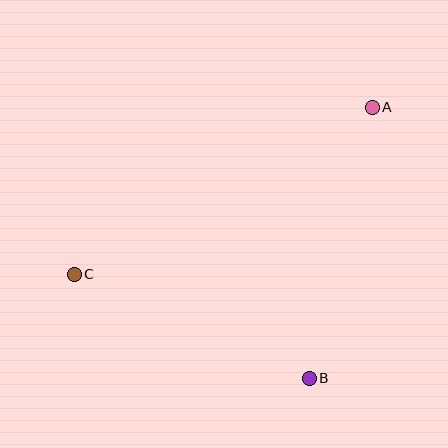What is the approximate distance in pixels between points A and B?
The distance between A and B is approximately 278 pixels.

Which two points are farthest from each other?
Points A and C are farthest from each other.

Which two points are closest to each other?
Points B and C are closest to each other.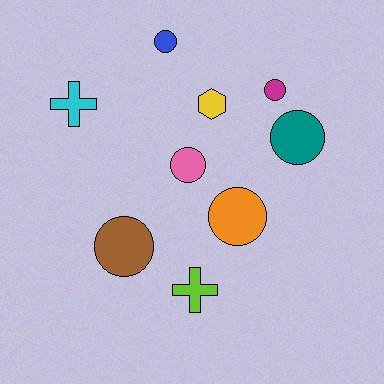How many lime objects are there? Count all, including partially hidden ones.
There is 1 lime object.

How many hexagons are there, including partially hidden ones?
There is 1 hexagon.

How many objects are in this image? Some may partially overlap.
There are 9 objects.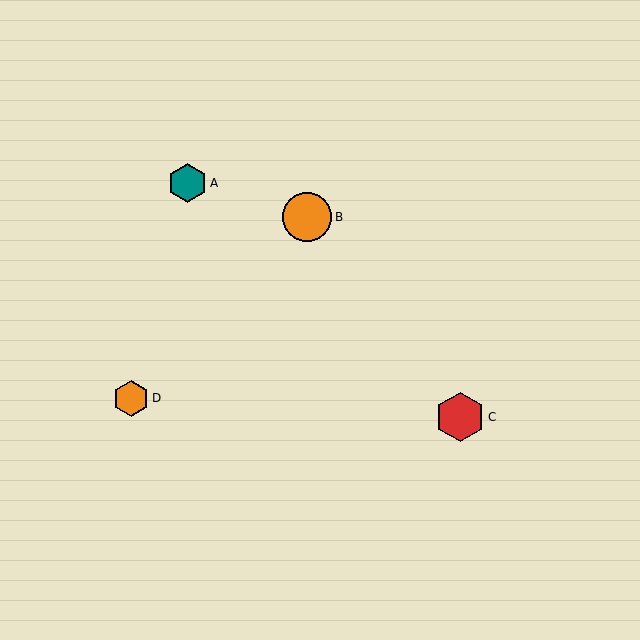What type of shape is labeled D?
Shape D is an orange hexagon.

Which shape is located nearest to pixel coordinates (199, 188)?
The teal hexagon (labeled A) at (187, 183) is nearest to that location.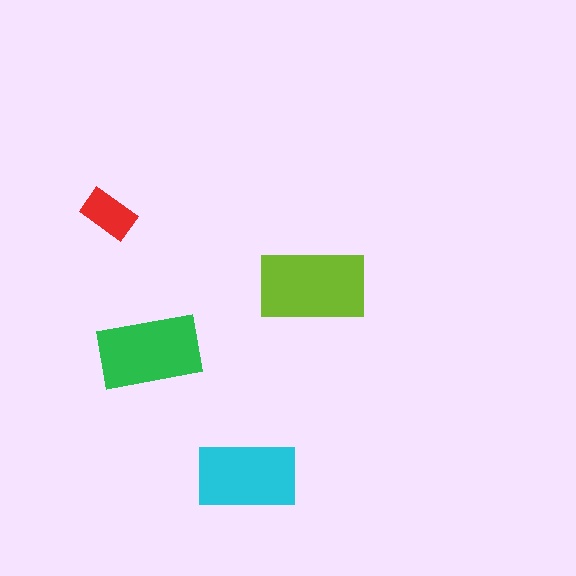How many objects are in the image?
There are 4 objects in the image.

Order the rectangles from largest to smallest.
the lime one, the green one, the cyan one, the red one.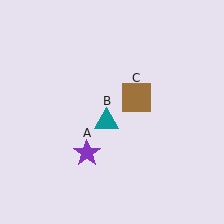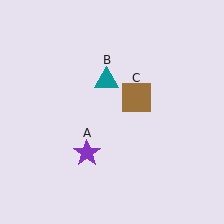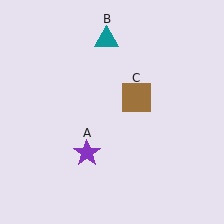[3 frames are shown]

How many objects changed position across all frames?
1 object changed position: teal triangle (object B).